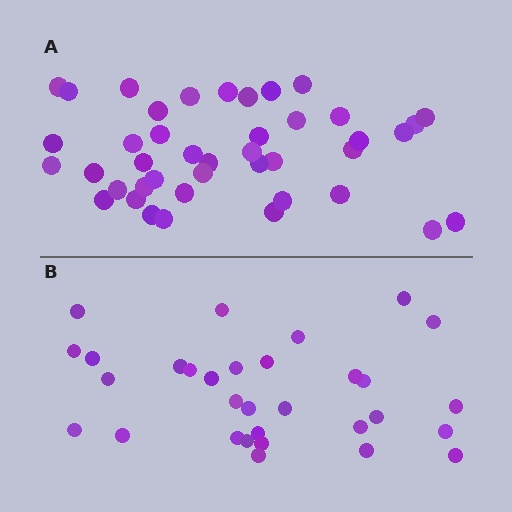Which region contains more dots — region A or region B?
Region A (the top region) has more dots.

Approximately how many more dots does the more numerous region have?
Region A has roughly 12 or so more dots than region B.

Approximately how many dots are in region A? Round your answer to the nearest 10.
About 40 dots. (The exact count is 42, which rounds to 40.)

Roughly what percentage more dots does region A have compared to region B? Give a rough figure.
About 35% more.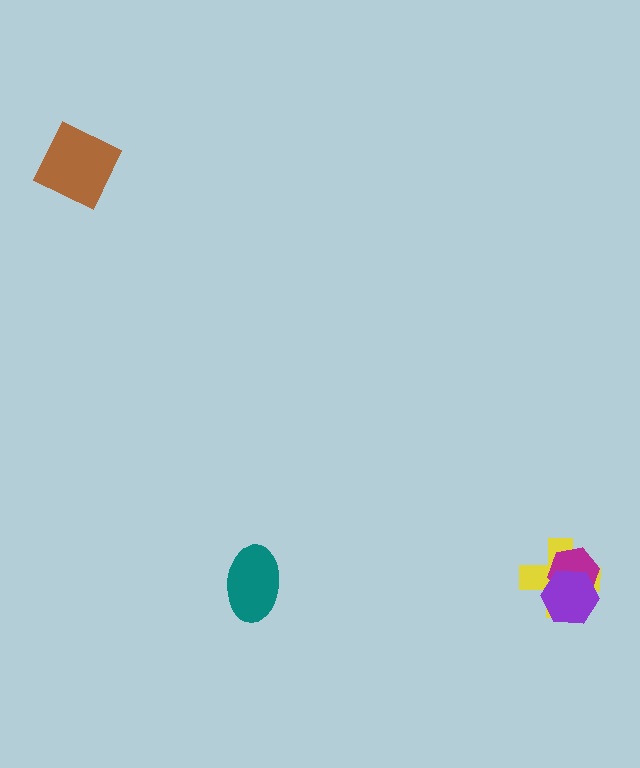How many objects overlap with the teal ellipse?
0 objects overlap with the teal ellipse.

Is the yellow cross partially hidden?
Yes, it is partially covered by another shape.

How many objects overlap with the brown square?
0 objects overlap with the brown square.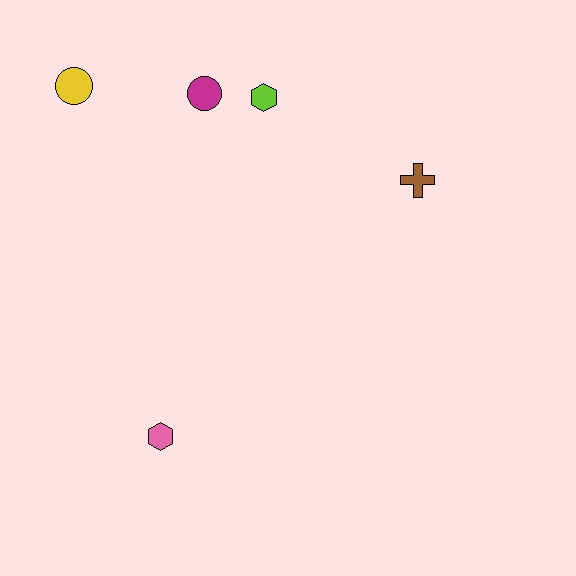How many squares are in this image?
There are no squares.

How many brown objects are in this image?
There is 1 brown object.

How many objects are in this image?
There are 5 objects.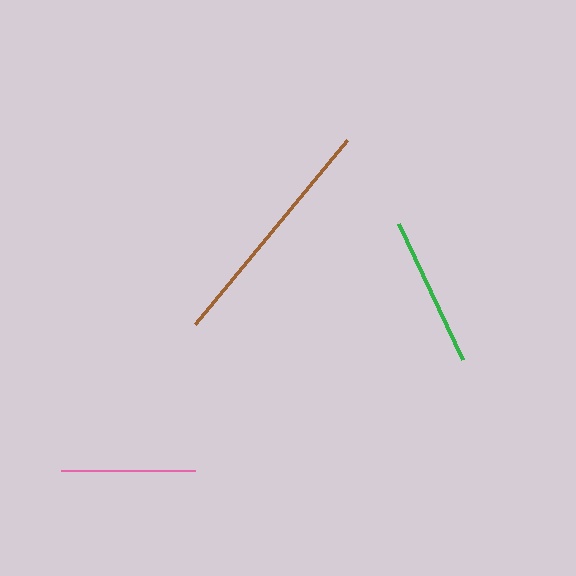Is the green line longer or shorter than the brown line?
The brown line is longer than the green line.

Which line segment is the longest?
The brown line is the longest at approximately 239 pixels.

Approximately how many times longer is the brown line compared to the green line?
The brown line is approximately 1.6 times the length of the green line.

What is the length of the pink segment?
The pink segment is approximately 134 pixels long.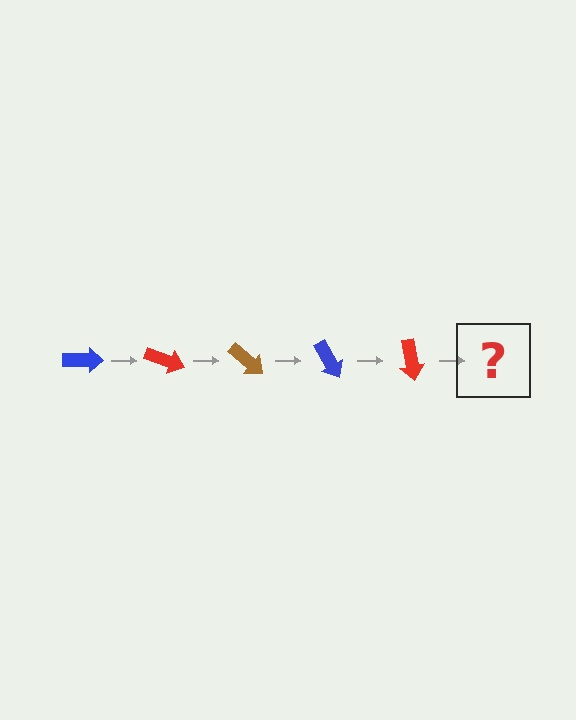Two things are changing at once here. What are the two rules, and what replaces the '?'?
The two rules are that it rotates 20 degrees each step and the color cycles through blue, red, and brown. The '?' should be a brown arrow, rotated 100 degrees from the start.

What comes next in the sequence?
The next element should be a brown arrow, rotated 100 degrees from the start.